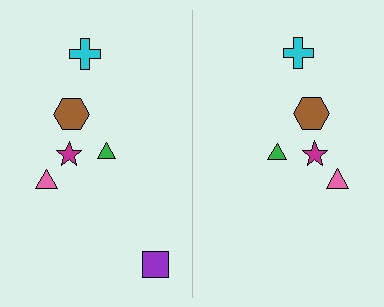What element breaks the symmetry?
A purple square is missing from the right side.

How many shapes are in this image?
There are 11 shapes in this image.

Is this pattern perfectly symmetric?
No, the pattern is not perfectly symmetric. A purple square is missing from the right side.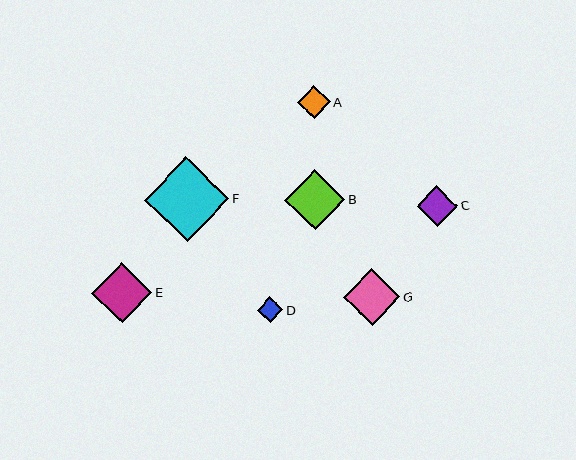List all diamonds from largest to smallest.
From largest to smallest: F, B, E, G, C, A, D.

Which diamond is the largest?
Diamond F is the largest with a size of approximately 85 pixels.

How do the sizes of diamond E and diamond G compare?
Diamond E and diamond G are approximately the same size.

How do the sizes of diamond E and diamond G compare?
Diamond E and diamond G are approximately the same size.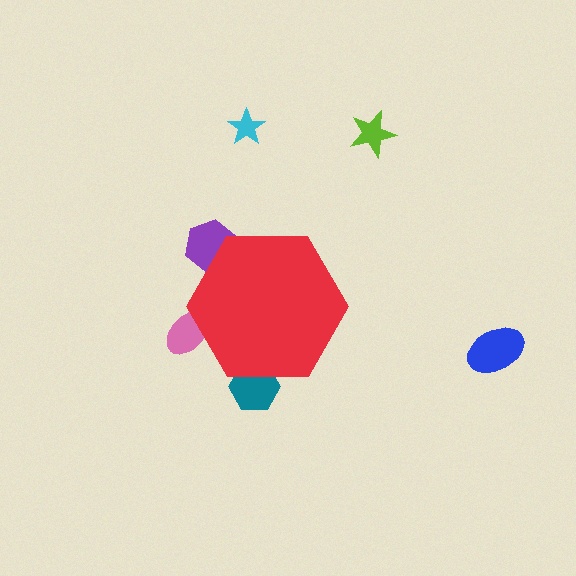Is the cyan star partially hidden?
No, the cyan star is fully visible.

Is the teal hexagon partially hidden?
Yes, the teal hexagon is partially hidden behind the red hexagon.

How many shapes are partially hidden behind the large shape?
3 shapes are partially hidden.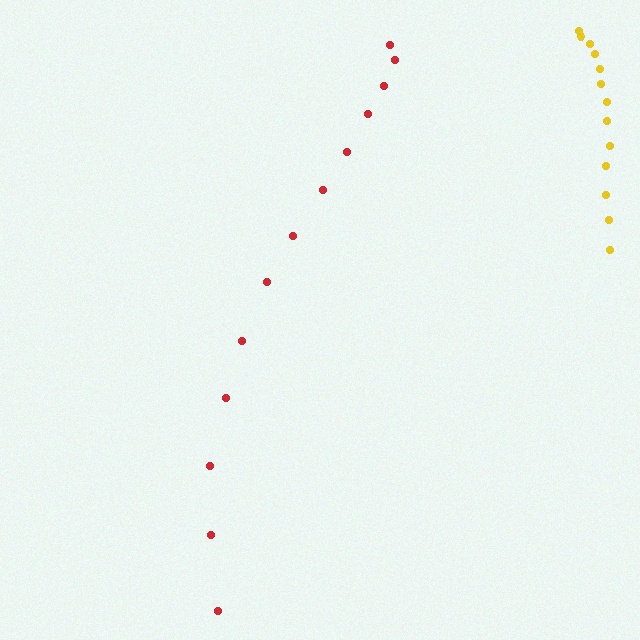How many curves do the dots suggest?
There are 2 distinct paths.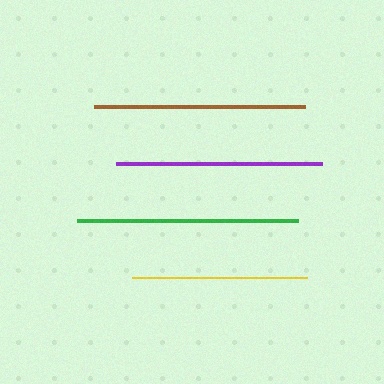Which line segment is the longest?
The green line is the longest at approximately 221 pixels.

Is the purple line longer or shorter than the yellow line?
The purple line is longer than the yellow line.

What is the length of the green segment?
The green segment is approximately 221 pixels long.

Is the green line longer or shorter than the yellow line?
The green line is longer than the yellow line.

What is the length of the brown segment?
The brown segment is approximately 211 pixels long.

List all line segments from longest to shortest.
From longest to shortest: green, brown, purple, yellow.